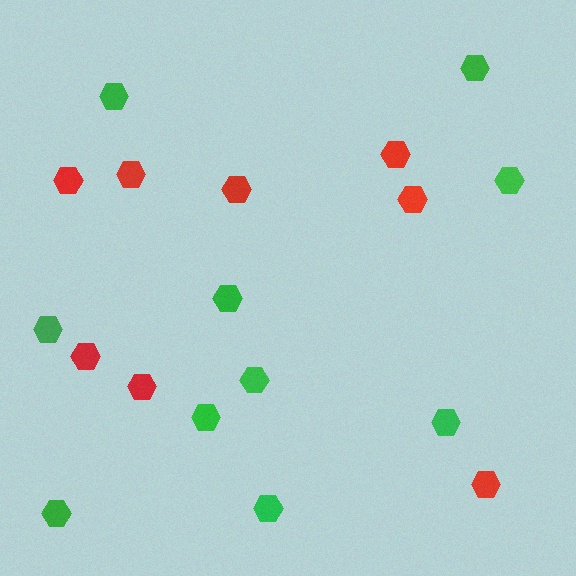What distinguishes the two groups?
There are 2 groups: one group of red hexagons (8) and one group of green hexagons (10).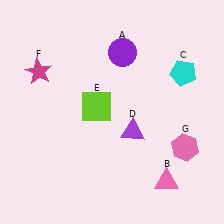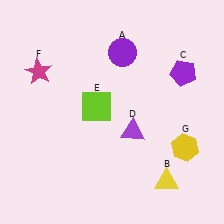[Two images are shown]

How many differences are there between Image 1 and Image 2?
There are 3 differences between the two images.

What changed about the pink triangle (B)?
In Image 1, B is pink. In Image 2, it changed to yellow.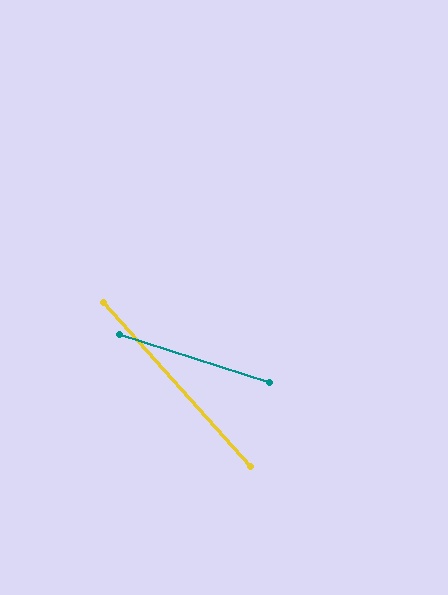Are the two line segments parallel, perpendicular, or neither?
Neither parallel nor perpendicular — they differ by about 30°.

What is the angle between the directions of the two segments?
Approximately 30 degrees.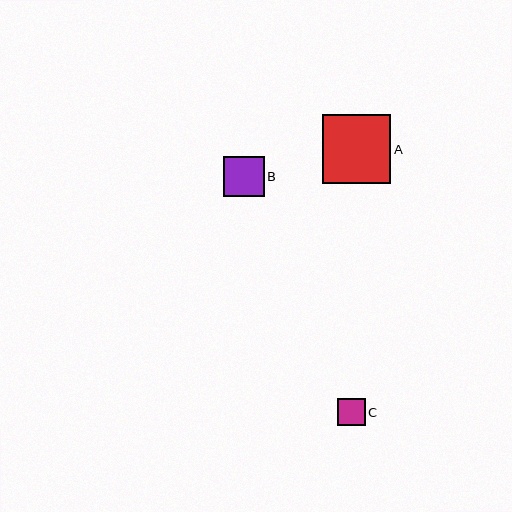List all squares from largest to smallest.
From largest to smallest: A, B, C.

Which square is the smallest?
Square C is the smallest with a size of approximately 27 pixels.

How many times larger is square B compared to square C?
Square B is approximately 1.5 times the size of square C.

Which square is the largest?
Square A is the largest with a size of approximately 69 pixels.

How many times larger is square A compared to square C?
Square A is approximately 2.5 times the size of square C.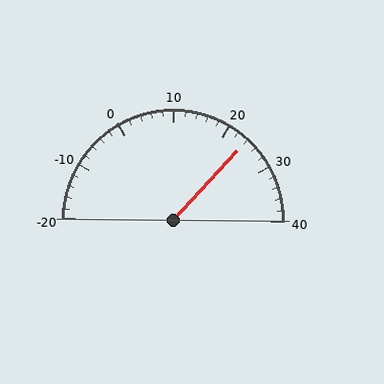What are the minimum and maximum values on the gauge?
The gauge ranges from -20 to 40.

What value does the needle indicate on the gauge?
The needle indicates approximately 24.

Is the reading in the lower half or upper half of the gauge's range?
The reading is in the upper half of the range (-20 to 40).